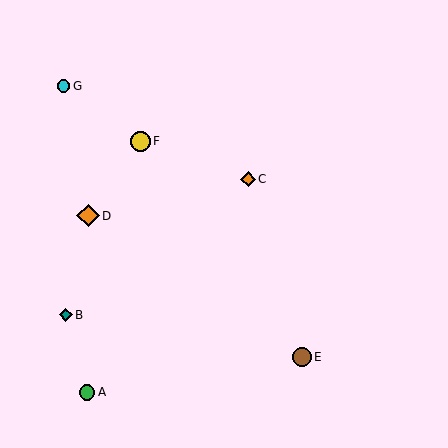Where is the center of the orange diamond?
The center of the orange diamond is at (88, 216).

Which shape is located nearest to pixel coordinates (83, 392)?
The green circle (labeled A) at (87, 392) is nearest to that location.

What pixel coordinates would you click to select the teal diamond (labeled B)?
Click at (66, 315) to select the teal diamond B.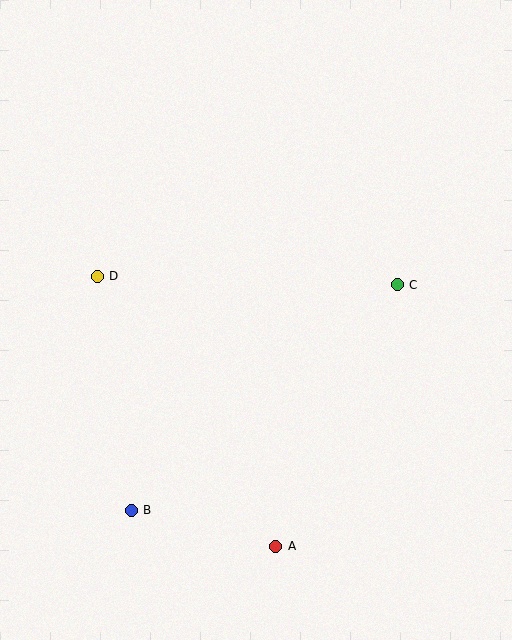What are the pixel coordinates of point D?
Point D is at (97, 276).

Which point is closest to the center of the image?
Point C at (397, 285) is closest to the center.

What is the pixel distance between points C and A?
The distance between C and A is 288 pixels.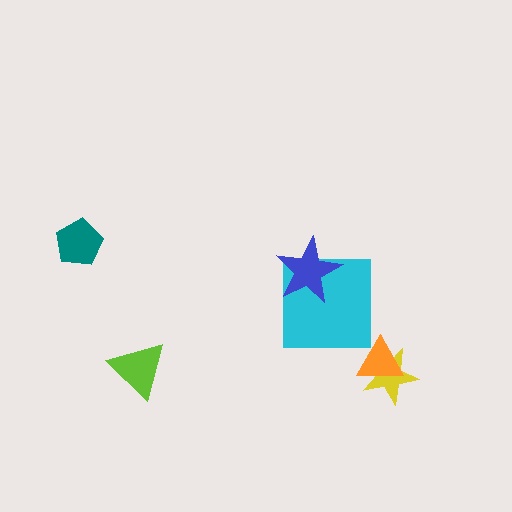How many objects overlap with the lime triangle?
0 objects overlap with the lime triangle.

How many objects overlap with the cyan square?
1 object overlaps with the cyan square.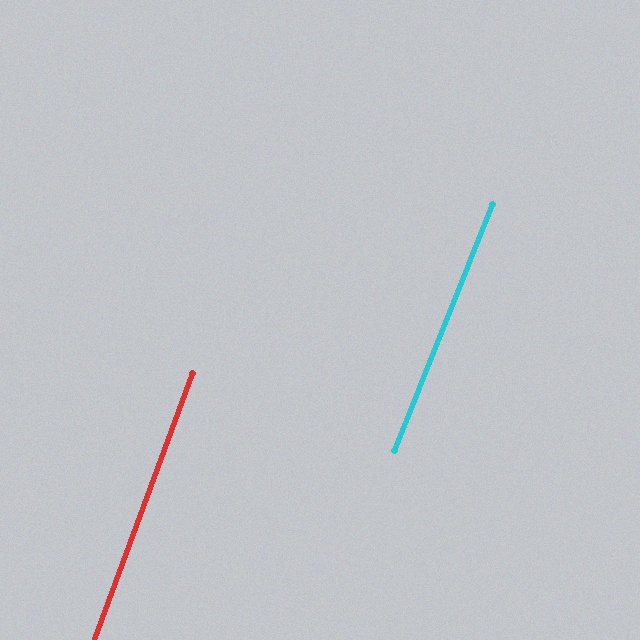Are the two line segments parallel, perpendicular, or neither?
Parallel — their directions differ by only 1.6°.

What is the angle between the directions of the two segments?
Approximately 2 degrees.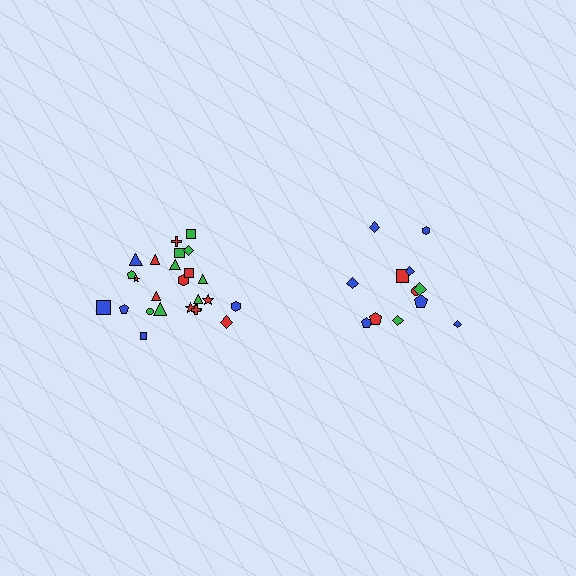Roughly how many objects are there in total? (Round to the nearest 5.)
Roughly 35 objects in total.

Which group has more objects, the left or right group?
The left group.